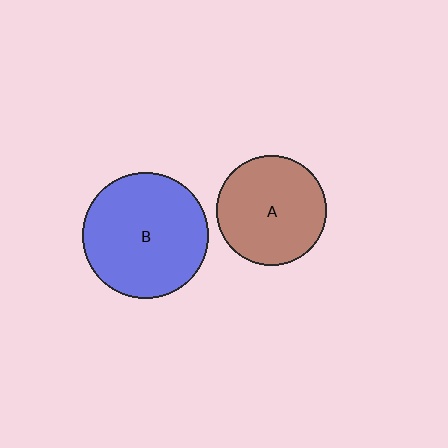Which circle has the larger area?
Circle B (blue).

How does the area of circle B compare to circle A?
Approximately 1.3 times.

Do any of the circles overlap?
No, none of the circles overlap.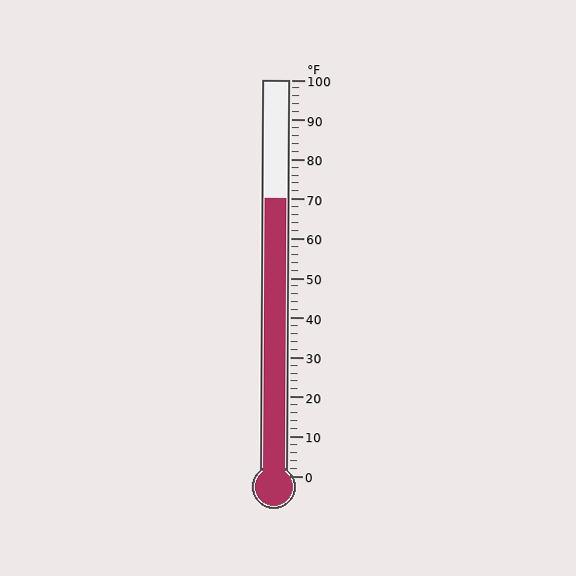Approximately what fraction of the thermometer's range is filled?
The thermometer is filled to approximately 70% of its range.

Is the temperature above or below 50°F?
The temperature is above 50°F.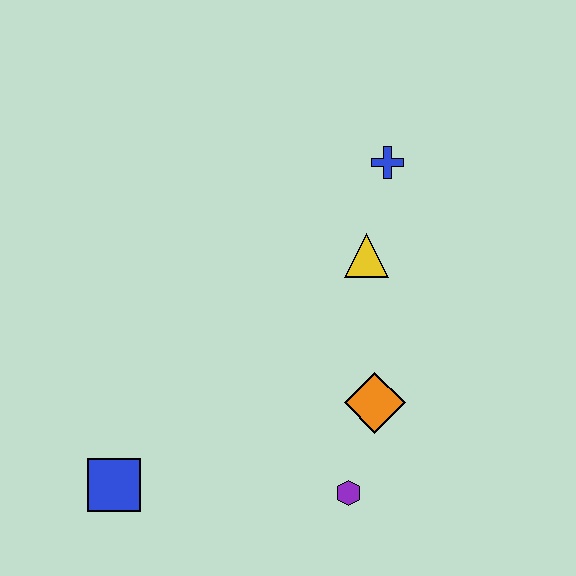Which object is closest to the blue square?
The purple hexagon is closest to the blue square.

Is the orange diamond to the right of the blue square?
Yes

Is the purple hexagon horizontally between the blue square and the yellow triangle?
Yes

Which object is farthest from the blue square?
The blue cross is farthest from the blue square.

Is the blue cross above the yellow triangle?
Yes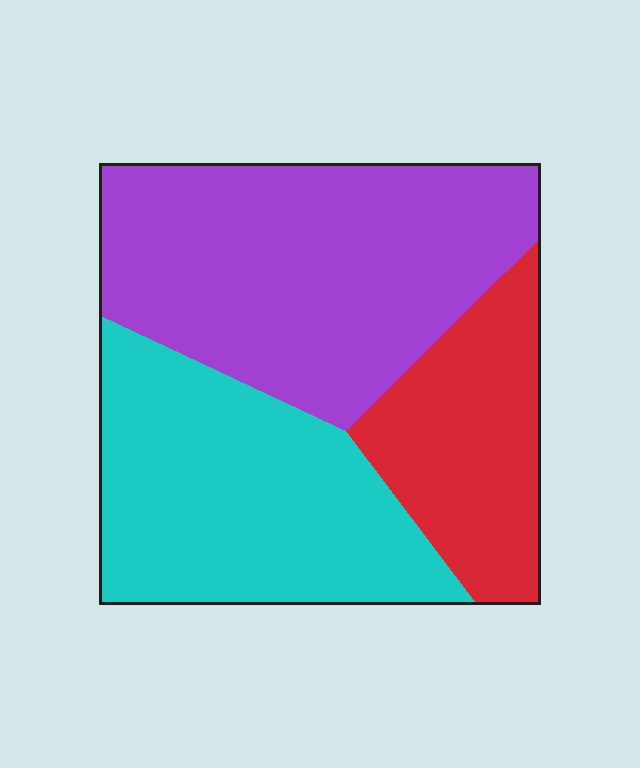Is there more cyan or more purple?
Purple.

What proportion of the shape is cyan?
Cyan covers around 35% of the shape.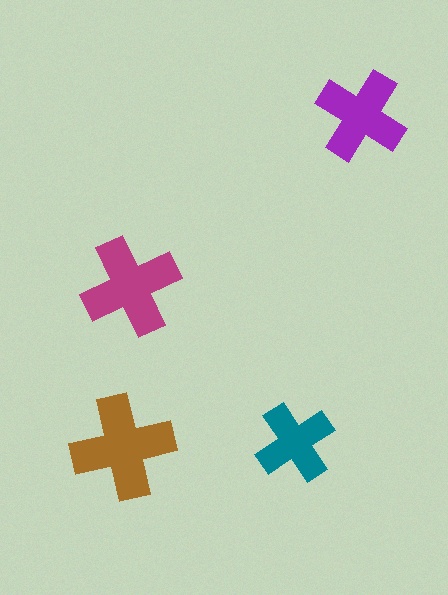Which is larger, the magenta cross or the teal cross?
The magenta one.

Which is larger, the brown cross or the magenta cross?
The brown one.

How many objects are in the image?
There are 4 objects in the image.